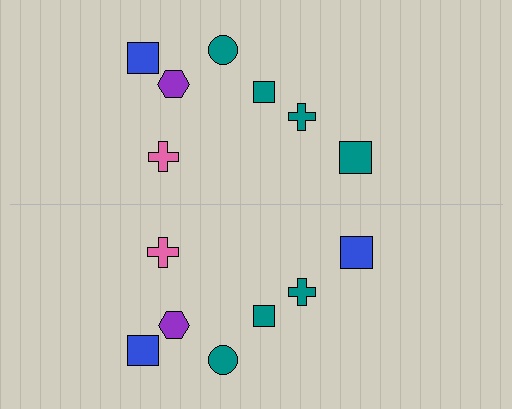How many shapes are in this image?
There are 14 shapes in this image.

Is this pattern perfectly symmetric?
No, the pattern is not perfectly symmetric. The blue square on the bottom side breaks the symmetry — its mirror counterpart is teal.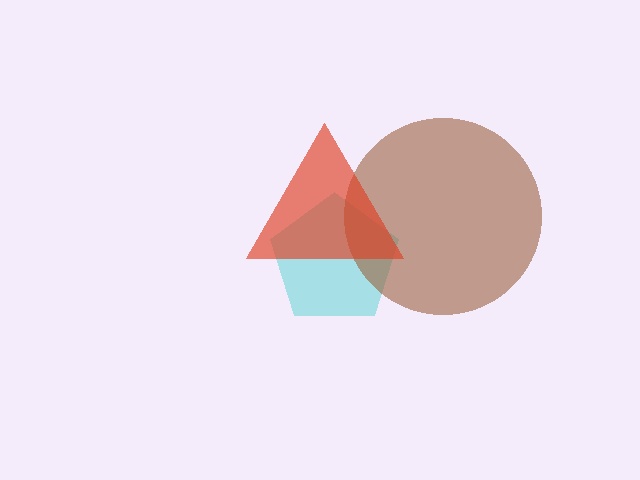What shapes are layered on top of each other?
The layered shapes are: a cyan pentagon, a brown circle, a red triangle.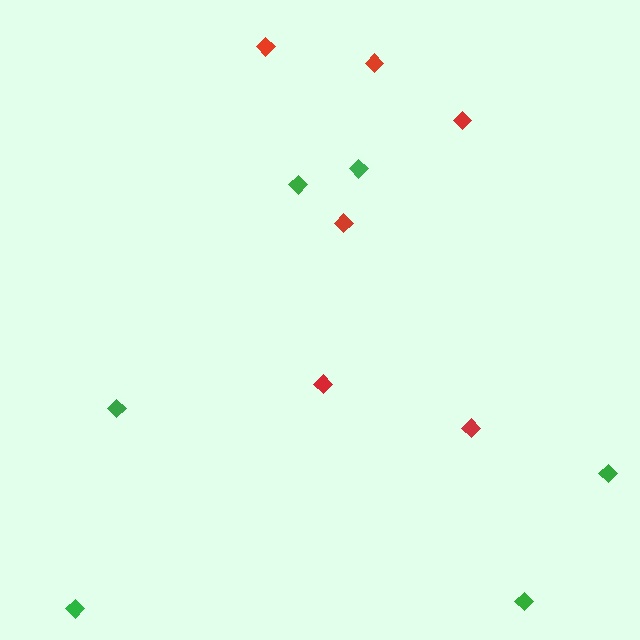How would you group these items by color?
There are 2 groups: one group of green diamonds (6) and one group of red diamonds (6).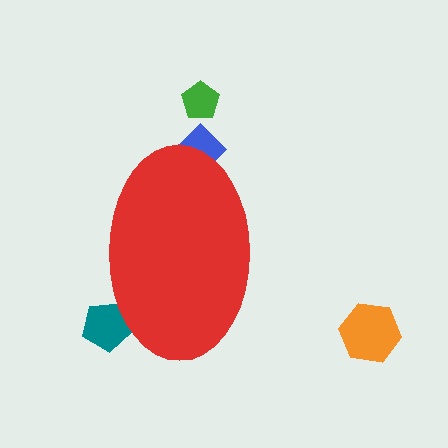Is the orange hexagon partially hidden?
No, the orange hexagon is fully visible.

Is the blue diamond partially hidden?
Yes, the blue diamond is partially hidden behind the red ellipse.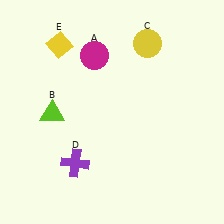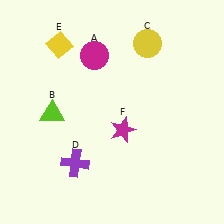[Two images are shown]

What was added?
A magenta star (F) was added in Image 2.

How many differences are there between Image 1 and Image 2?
There is 1 difference between the two images.